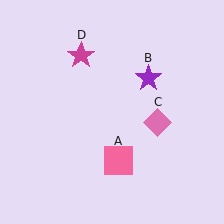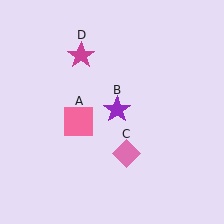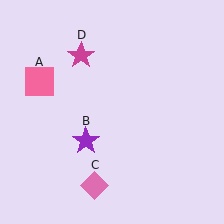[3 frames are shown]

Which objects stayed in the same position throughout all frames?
Magenta star (object D) remained stationary.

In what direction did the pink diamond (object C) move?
The pink diamond (object C) moved down and to the left.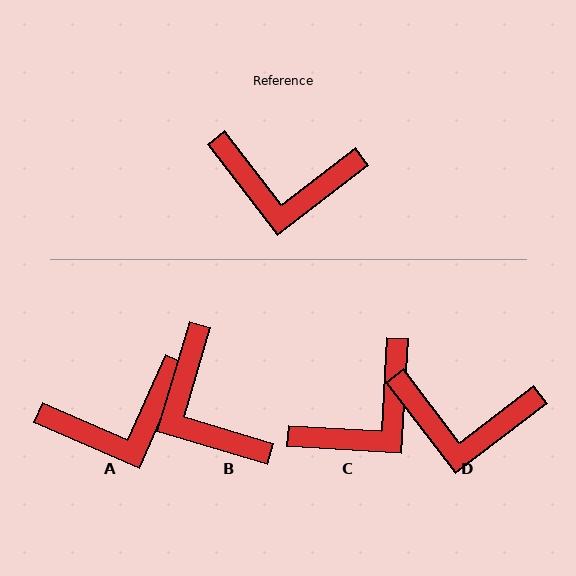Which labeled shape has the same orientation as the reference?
D.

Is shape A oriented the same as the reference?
No, it is off by about 29 degrees.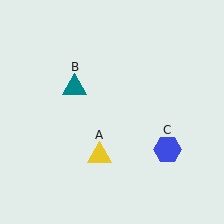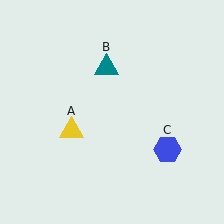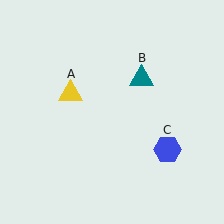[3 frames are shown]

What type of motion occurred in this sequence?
The yellow triangle (object A), teal triangle (object B) rotated clockwise around the center of the scene.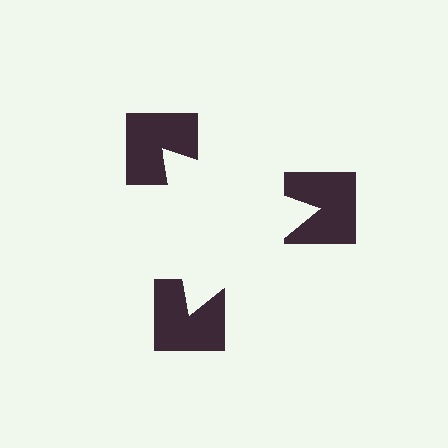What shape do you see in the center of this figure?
An illusory triangle — its edges are inferred from the aligned wedge cuts in the notched squares, not physically drawn.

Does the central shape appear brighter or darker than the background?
It typically appears slightly brighter than the background, even though no actual brightness change is drawn.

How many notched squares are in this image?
There are 3 — one at each vertex of the illusory triangle.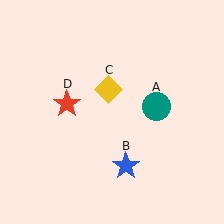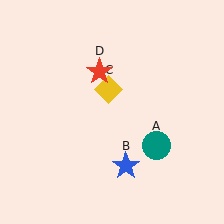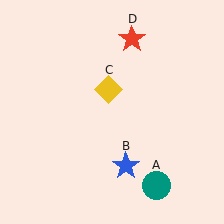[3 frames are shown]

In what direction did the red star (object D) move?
The red star (object D) moved up and to the right.